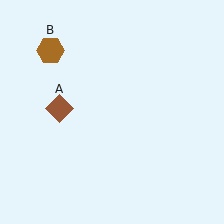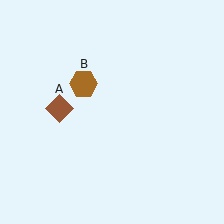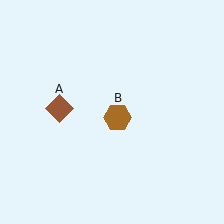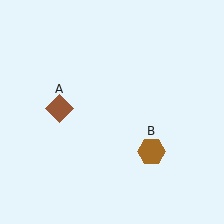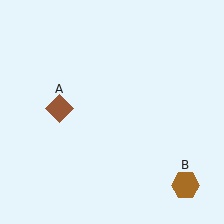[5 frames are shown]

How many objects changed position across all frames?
1 object changed position: brown hexagon (object B).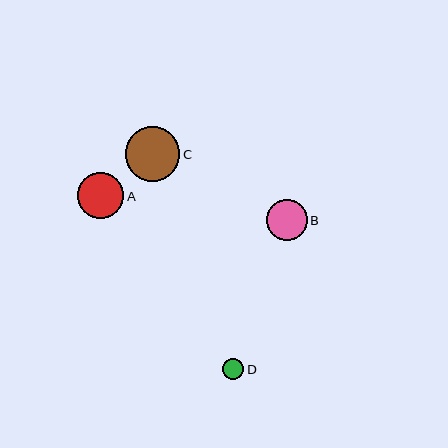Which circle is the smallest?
Circle D is the smallest with a size of approximately 21 pixels.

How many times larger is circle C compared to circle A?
Circle C is approximately 1.2 times the size of circle A.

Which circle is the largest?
Circle C is the largest with a size of approximately 54 pixels.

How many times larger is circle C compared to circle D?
Circle C is approximately 2.6 times the size of circle D.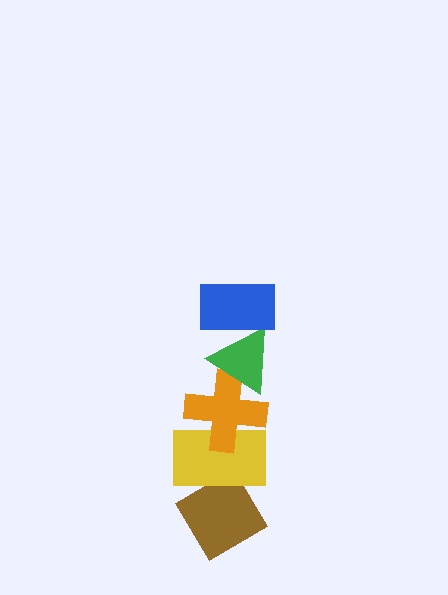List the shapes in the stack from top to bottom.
From top to bottom: the blue rectangle, the green triangle, the orange cross, the yellow rectangle, the brown diamond.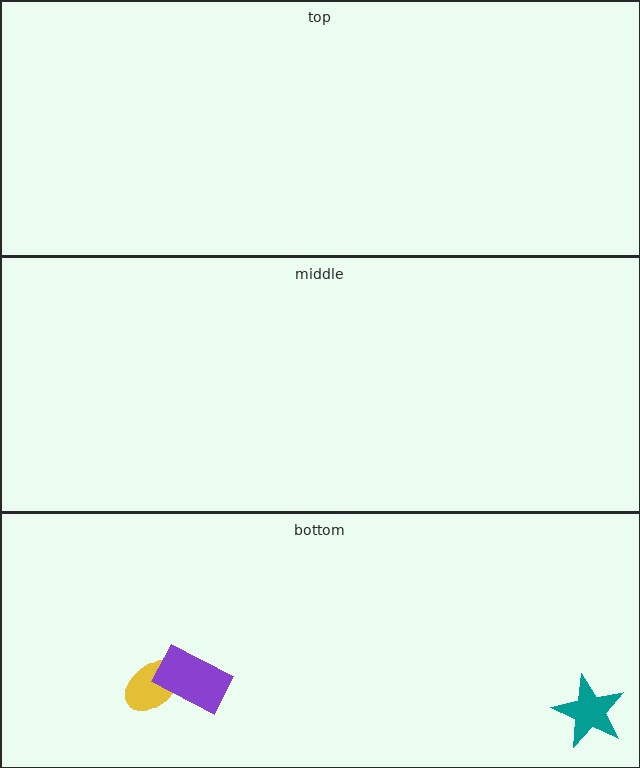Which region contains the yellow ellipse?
The bottom region.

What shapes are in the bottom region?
The yellow ellipse, the purple rectangle, the teal star.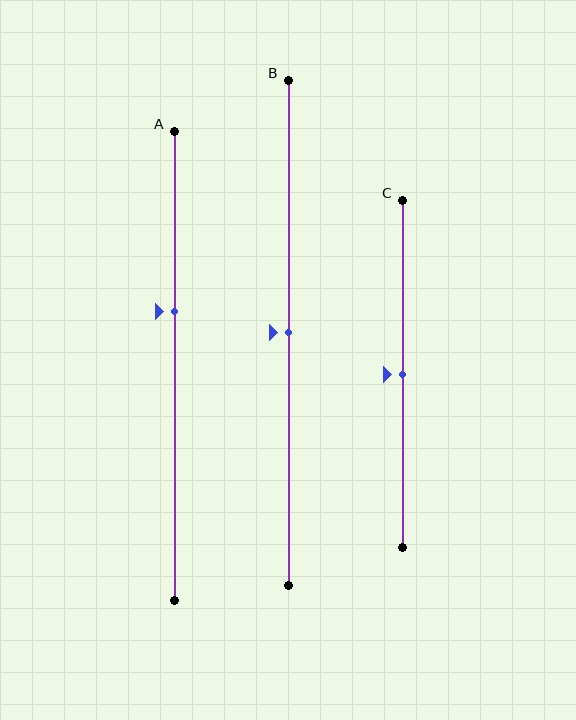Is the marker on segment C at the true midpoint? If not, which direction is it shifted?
Yes, the marker on segment C is at the true midpoint.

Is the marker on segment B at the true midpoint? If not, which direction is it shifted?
Yes, the marker on segment B is at the true midpoint.